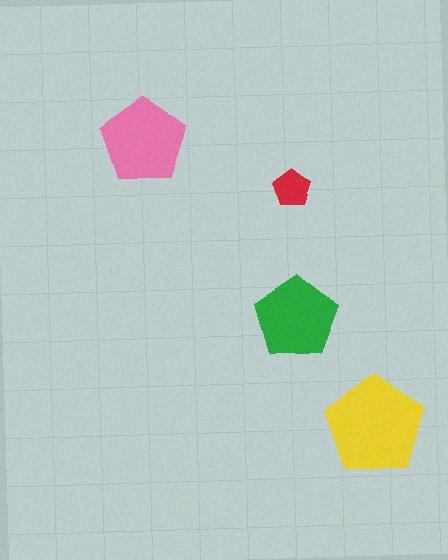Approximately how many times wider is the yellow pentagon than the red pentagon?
About 2.5 times wider.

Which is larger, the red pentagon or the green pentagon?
The green one.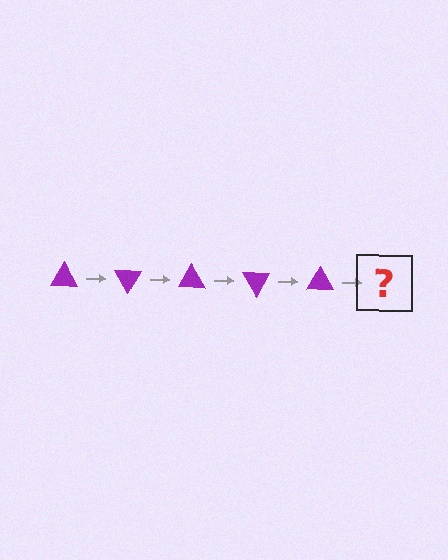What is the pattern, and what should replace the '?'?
The pattern is that the triangle rotates 60 degrees each step. The '?' should be a purple triangle rotated 300 degrees.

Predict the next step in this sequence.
The next step is a purple triangle rotated 300 degrees.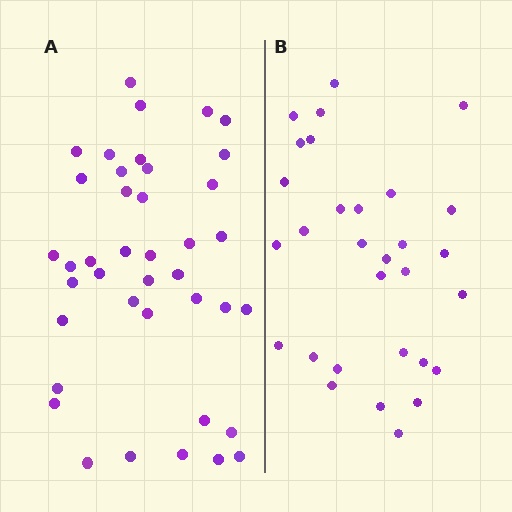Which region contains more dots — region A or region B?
Region A (the left region) has more dots.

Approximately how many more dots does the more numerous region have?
Region A has roughly 10 or so more dots than region B.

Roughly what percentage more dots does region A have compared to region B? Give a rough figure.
About 35% more.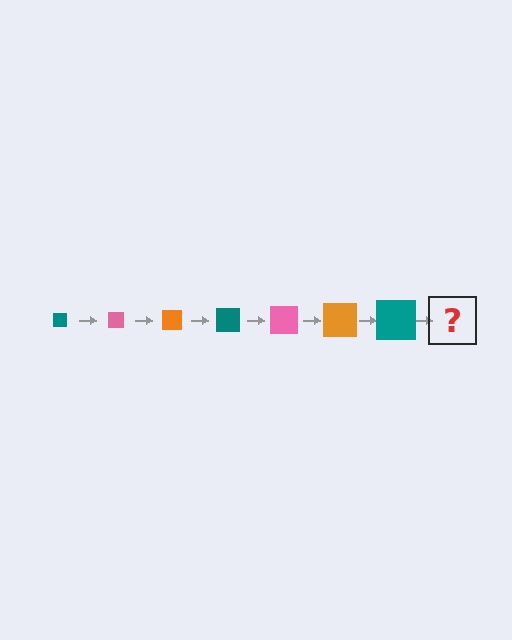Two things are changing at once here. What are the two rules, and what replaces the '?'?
The two rules are that the square grows larger each step and the color cycles through teal, pink, and orange. The '?' should be a pink square, larger than the previous one.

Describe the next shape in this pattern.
It should be a pink square, larger than the previous one.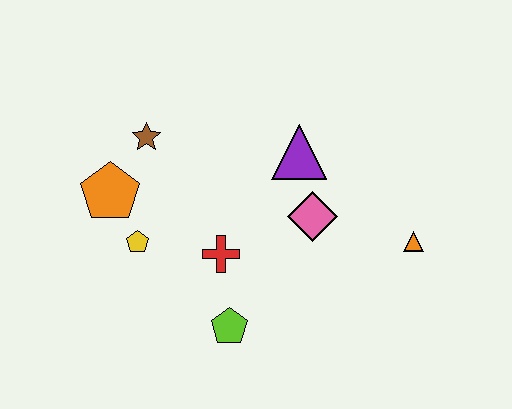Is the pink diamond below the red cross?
No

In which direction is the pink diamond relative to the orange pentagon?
The pink diamond is to the right of the orange pentagon.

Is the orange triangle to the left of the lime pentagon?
No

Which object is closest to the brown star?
The orange pentagon is closest to the brown star.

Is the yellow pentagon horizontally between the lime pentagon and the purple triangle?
No